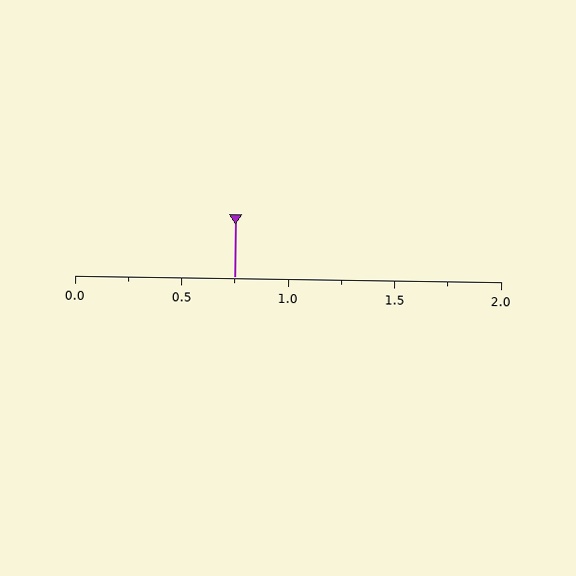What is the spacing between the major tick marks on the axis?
The major ticks are spaced 0.5 apart.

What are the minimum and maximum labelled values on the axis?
The axis runs from 0.0 to 2.0.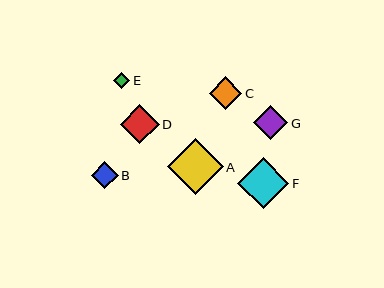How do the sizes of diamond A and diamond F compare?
Diamond A and diamond F are approximately the same size.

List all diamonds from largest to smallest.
From largest to smallest: A, F, D, G, C, B, E.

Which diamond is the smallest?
Diamond E is the smallest with a size of approximately 16 pixels.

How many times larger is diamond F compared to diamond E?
Diamond F is approximately 3.2 times the size of diamond E.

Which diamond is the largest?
Diamond A is the largest with a size of approximately 55 pixels.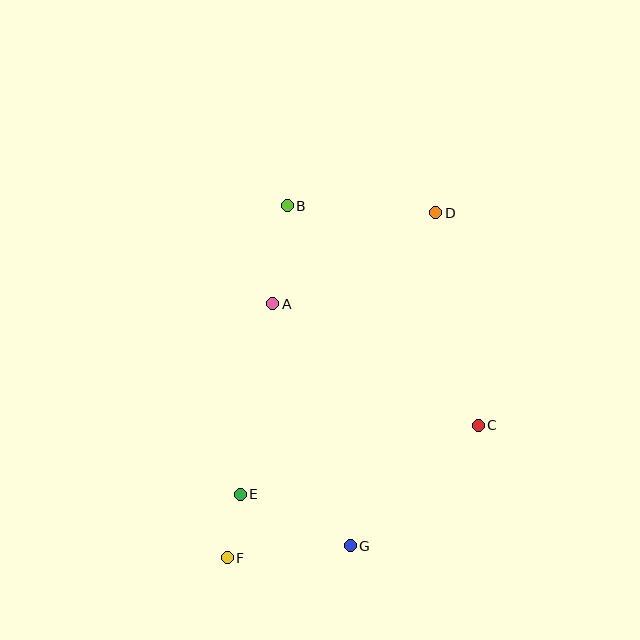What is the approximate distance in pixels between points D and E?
The distance between D and E is approximately 343 pixels.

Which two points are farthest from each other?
Points D and F are farthest from each other.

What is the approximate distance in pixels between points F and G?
The distance between F and G is approximately 124 pixels.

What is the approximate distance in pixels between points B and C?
The distance between B and C is approximately 291 pixels.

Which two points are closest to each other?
Points E and F are closest to each other.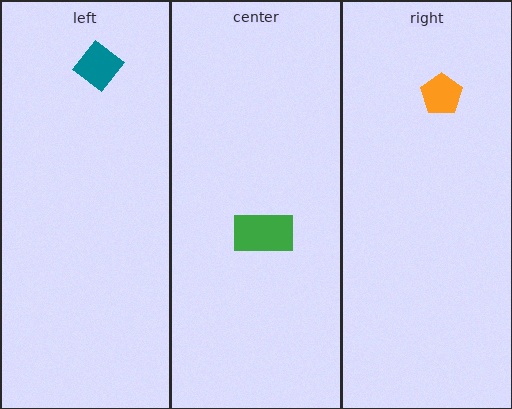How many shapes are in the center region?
1.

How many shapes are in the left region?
1.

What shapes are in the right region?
The orange pentagon.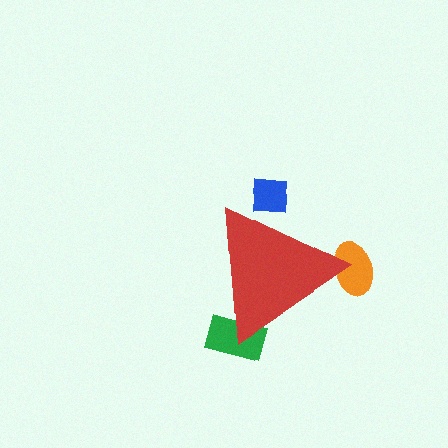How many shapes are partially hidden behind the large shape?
3 shapes are partially hidden.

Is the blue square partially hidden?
Yes, the blue square is partially hidden behind the red triangle.